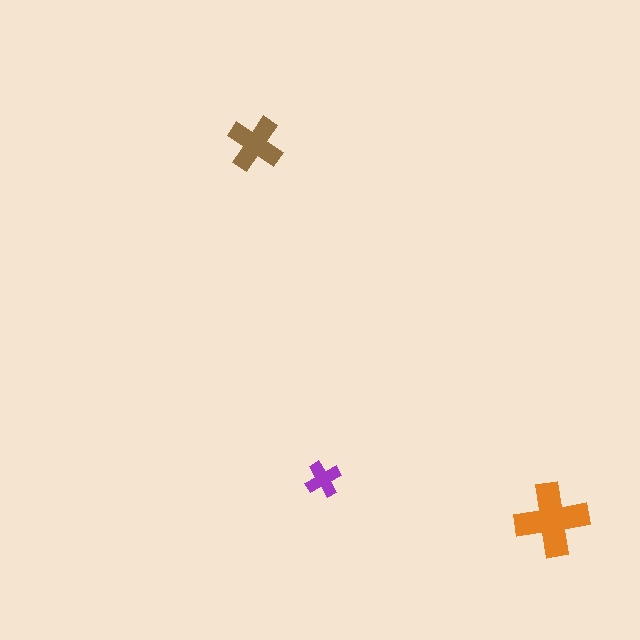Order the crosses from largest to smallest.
the orange one, the brown one, the purple one.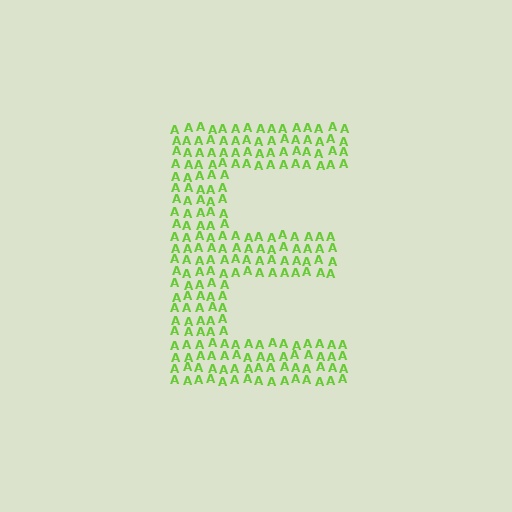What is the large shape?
The large shape is the letter E.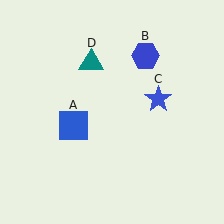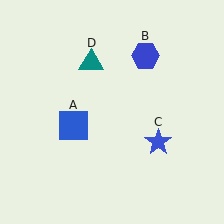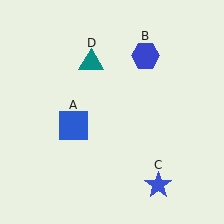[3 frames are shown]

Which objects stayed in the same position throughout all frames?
Blue square (object A) and blue hexagon (object B) and teal triangle (object D) remained stationary.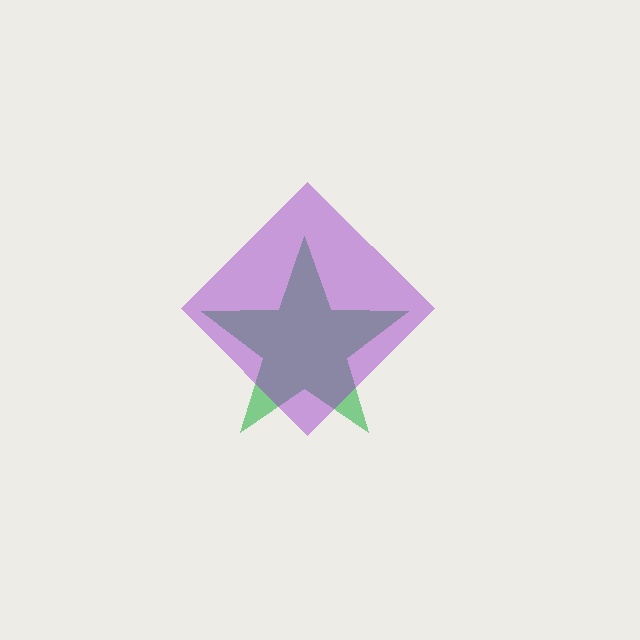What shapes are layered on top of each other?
The layered shapes are: a green star, a purple diamond.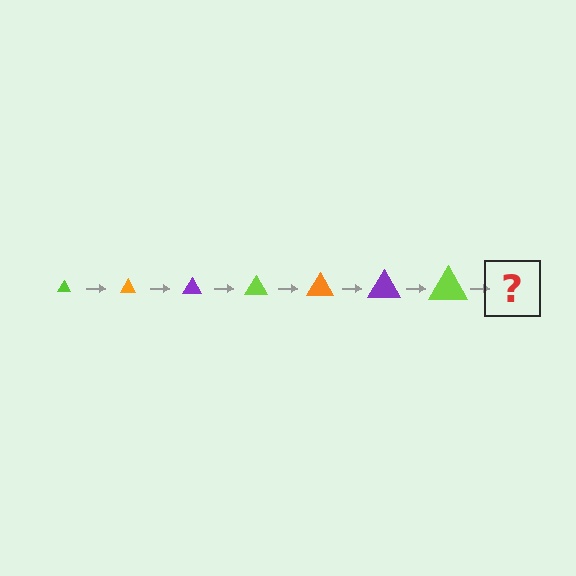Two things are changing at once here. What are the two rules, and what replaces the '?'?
The two rules are that the triangle grows larger each step and the color cycles through lime, orange, and purple. The '?' should be an orange triangle, larger than the previous one.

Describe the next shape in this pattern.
It should be an orange triangle, larger than the previous one.